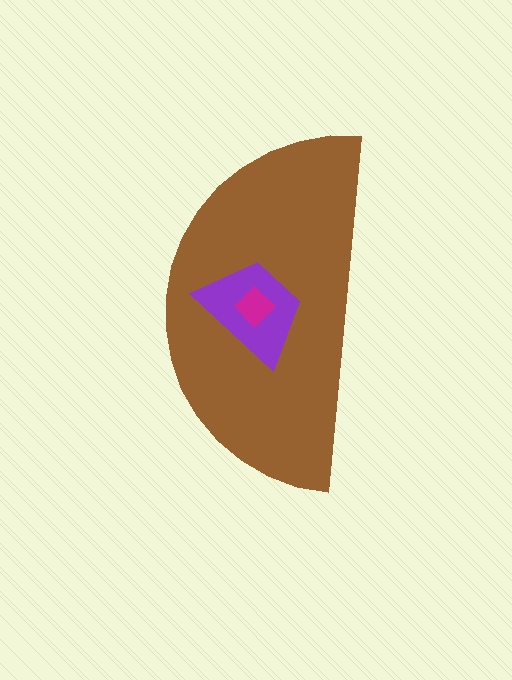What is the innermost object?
The magenta diamond.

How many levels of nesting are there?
3.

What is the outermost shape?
The brown semicircle.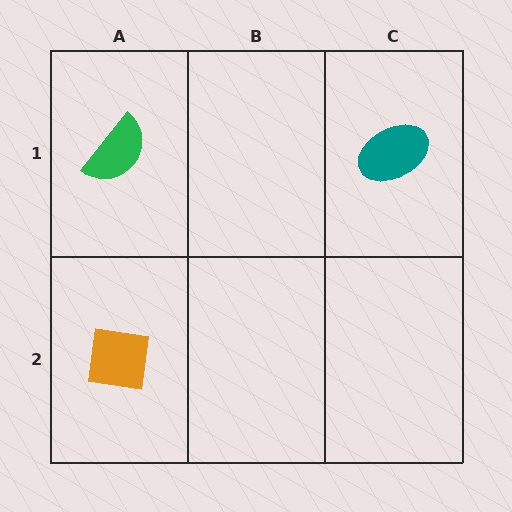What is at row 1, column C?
A teal ellipse.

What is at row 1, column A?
A green semicircle.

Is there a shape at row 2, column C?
No, that cell is empty.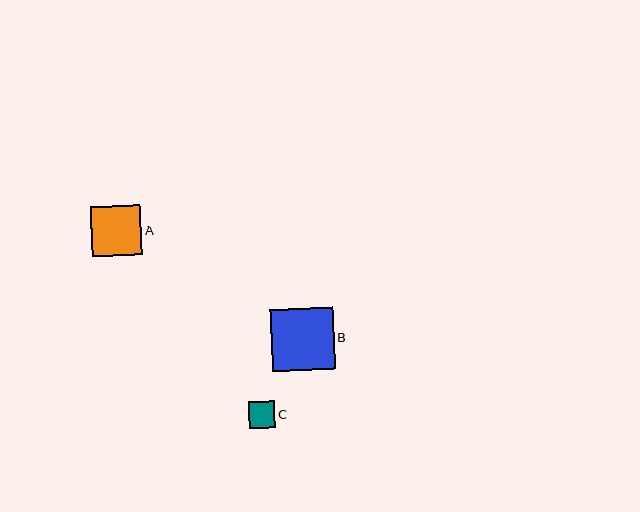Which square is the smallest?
Square C is the smallest with a size of approximately 26 pixels.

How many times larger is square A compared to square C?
Square A is approximately 1.9 times the size of square C.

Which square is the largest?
Square B is the largest with a size of approximately 63 pixels.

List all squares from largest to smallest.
From largest to smallest: B, A, C.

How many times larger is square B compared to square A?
Square B is approximately 1.3 times the size of square A.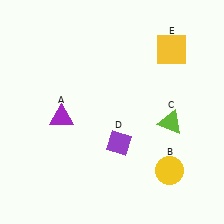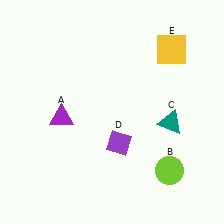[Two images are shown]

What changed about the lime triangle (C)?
In Image 1, C is lime. In Image 2, it changed to teal.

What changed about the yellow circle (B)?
In Image 1, B is yellow. In Image 2, it changed to lime.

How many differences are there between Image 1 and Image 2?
There are 2 differences between the two images.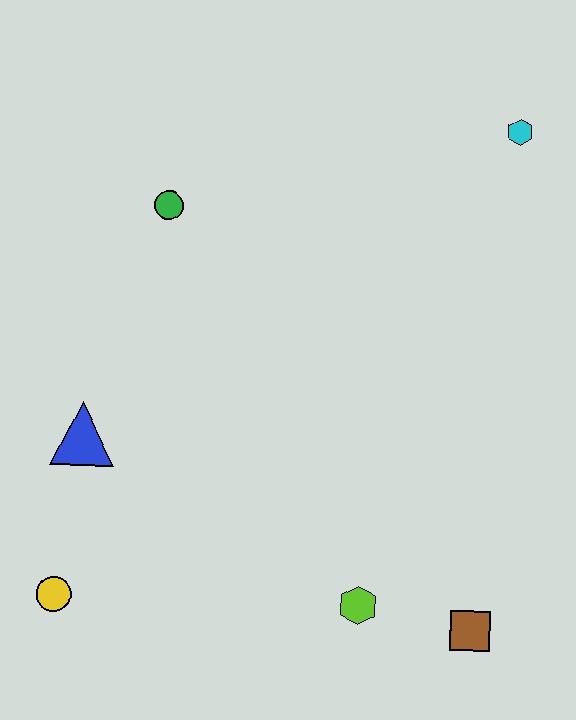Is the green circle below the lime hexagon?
No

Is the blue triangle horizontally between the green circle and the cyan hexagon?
No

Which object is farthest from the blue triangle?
The cyan hexagon is farthest from the blue triangle.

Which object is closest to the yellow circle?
The blue triangle is closest to the yellow circle.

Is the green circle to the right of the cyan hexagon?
No